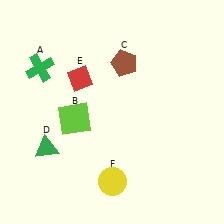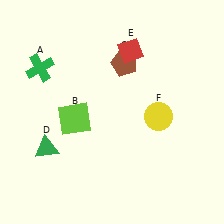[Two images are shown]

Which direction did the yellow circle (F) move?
The yellow circle (F) moved up.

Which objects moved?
The objects that moved are: the red diamond (E), the yellow circle (F).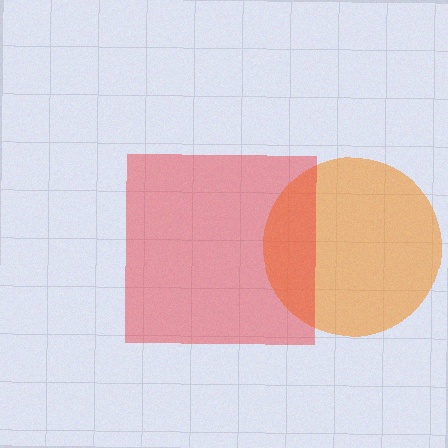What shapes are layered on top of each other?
The layered shapes are: an orange circle, a red square.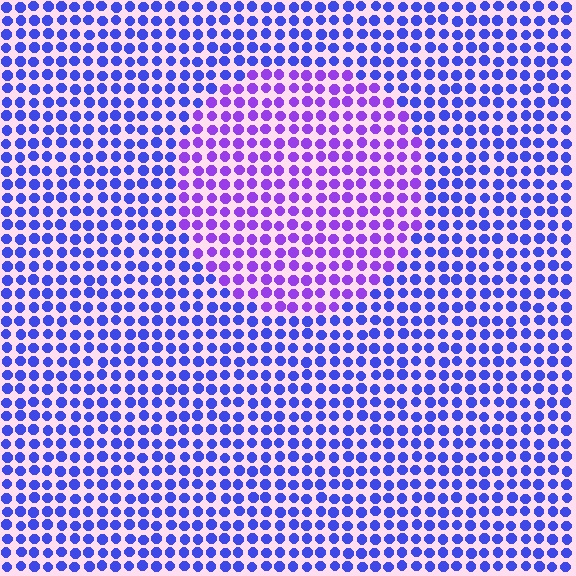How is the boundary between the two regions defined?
The boundary is defined purely by a slight shift in hue (about 36 degrees). Spacing, size, and orientation are identical on both sides.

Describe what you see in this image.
The image is filled with small blue elements in a uniform arrangement. A circle-shaped region is visible where the elements are tinted to a slightly different hue, forming a subtle color boundary.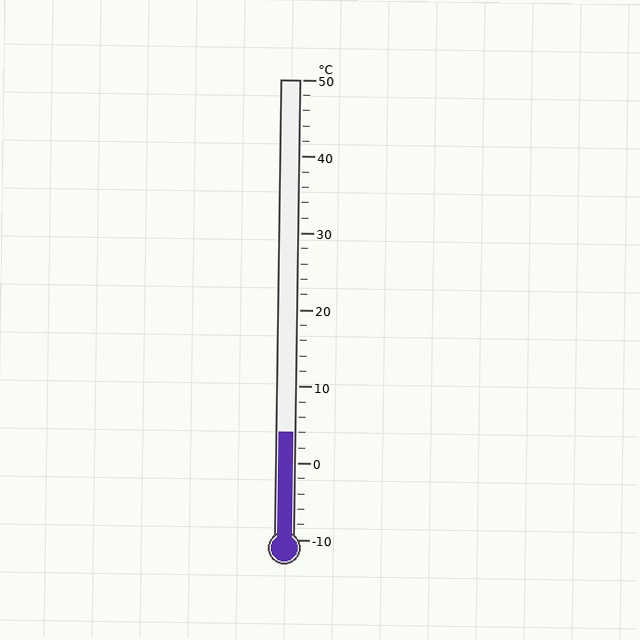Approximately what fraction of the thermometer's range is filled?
The thermometer is filled to approximately 25% of its range.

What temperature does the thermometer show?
The thermometer shows approximately 4°C.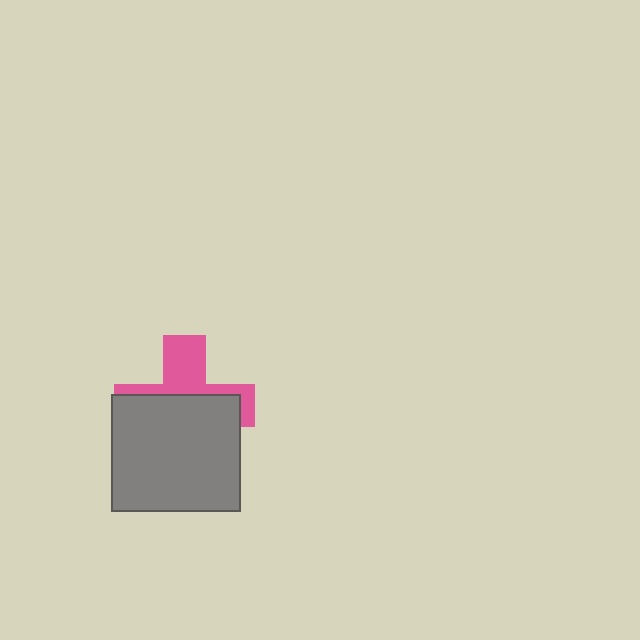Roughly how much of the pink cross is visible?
A small part of it is visible (roughly 38%).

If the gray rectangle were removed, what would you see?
You would see the complete pink cross.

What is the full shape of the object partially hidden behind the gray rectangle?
The partially hidden object is a pink cross.